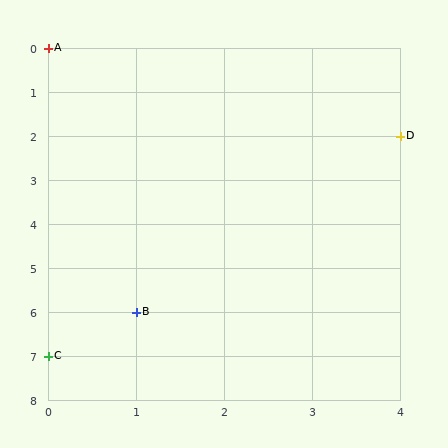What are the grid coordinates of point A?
Point A is at grid coordinates (0, 0).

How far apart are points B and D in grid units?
Points B and D are 3 columns and 4 rows apart (about 5.0 grid units diagonally).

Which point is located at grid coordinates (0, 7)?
Point C is at (0, 7).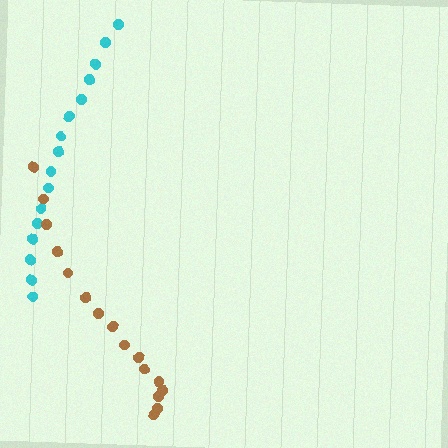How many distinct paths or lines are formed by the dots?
There are 2 distinct paths.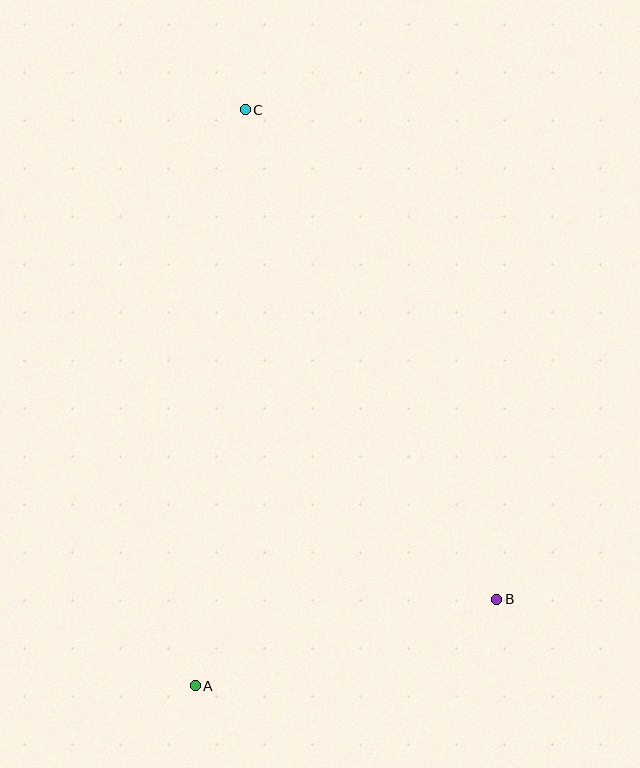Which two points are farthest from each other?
Points A and C are farthest from each other.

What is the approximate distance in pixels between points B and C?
The distance between B and C is approximately 550 pixels.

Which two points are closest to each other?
Points A and B are closest to each other.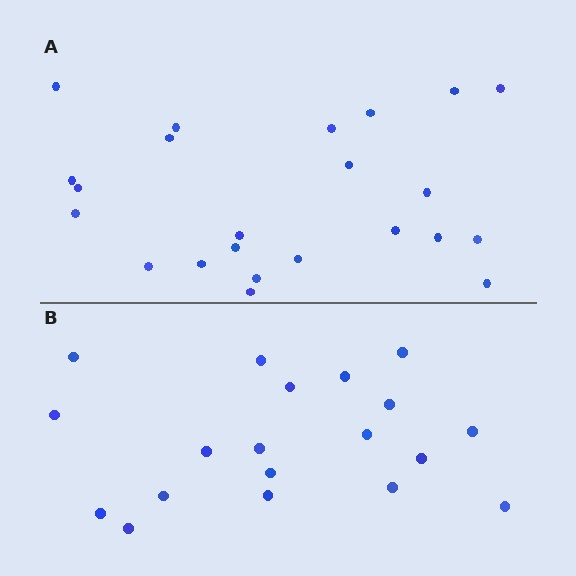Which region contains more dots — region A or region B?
Region A (the top region) has more dots.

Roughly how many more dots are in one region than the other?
Region A has about 4 more dots than region B.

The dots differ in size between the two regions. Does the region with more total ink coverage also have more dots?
No. Region B has more total ink coverage because its dots are larger, but region A actually contains more individual dots. Total area can be misleading — the number of items is what matters here.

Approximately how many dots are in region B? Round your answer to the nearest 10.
About 20 dots. (The exact count is 19, which rounds to 20.)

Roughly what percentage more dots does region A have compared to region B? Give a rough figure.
About 20% more.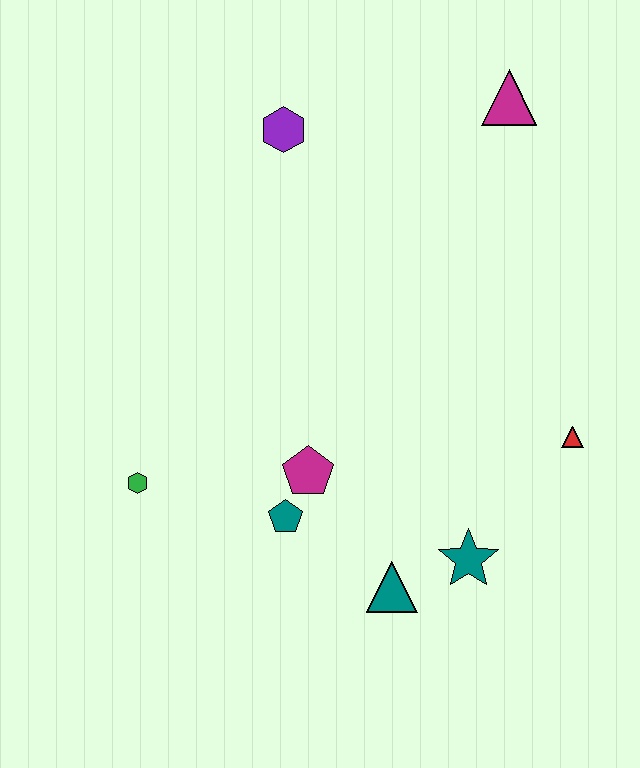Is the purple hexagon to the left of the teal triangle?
Yes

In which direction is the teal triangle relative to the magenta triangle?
The teal triangle is below the magenta triangle.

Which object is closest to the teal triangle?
The teal star is closest to the teal triangle.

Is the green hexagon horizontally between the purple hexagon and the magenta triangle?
No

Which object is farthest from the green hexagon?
The magenta triangle is farthest from the green hexagon.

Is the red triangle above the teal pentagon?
Yes